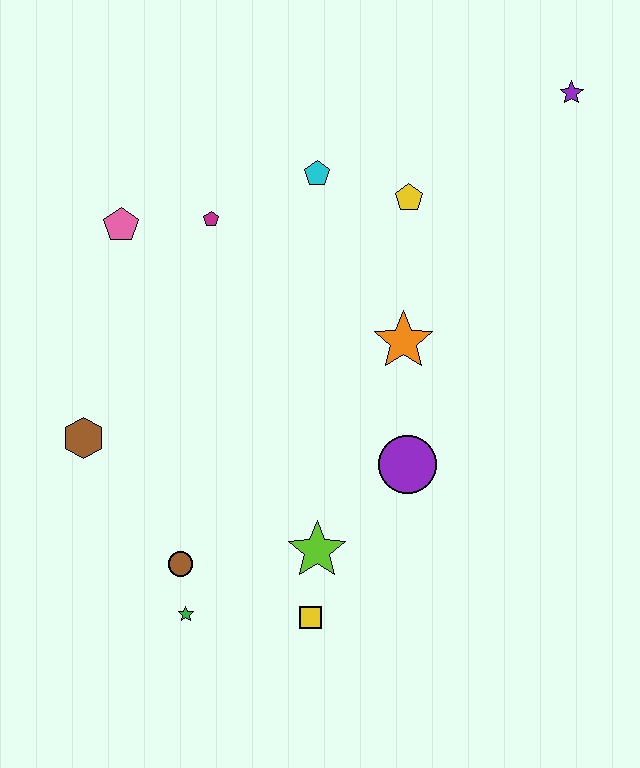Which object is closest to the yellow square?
The lime star is closest to the yellow square.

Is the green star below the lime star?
Yes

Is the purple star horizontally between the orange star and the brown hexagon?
No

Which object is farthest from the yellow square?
The purple star is farthest from the yellow square.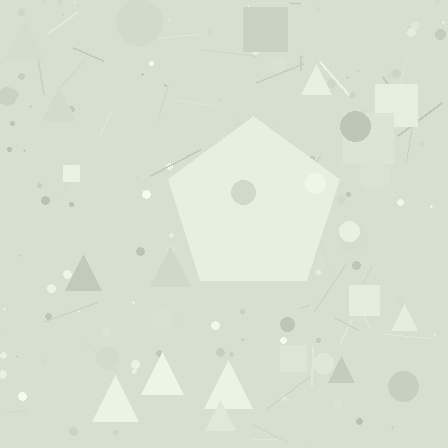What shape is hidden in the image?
A pentagon is hidden in the image.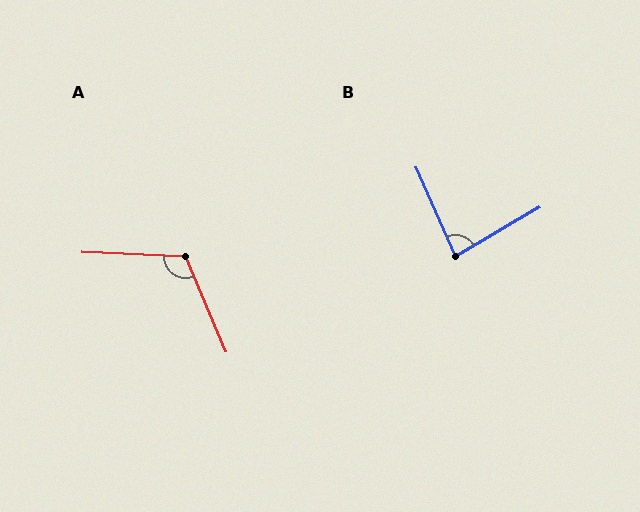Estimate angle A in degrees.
Approximately 115 degrees.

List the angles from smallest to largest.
B (84°), A (115°).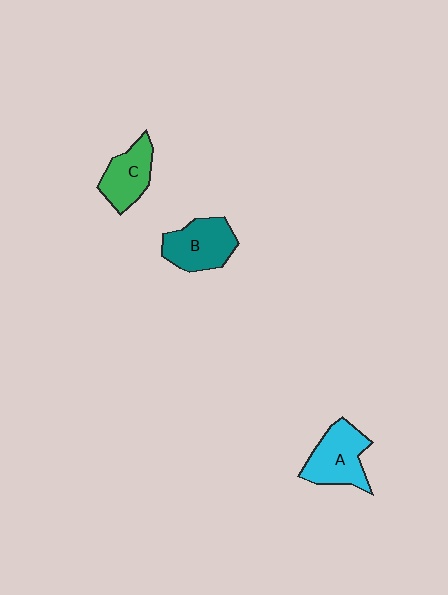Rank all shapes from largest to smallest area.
From largest to smallest: A (cyan), B (teal), C (green).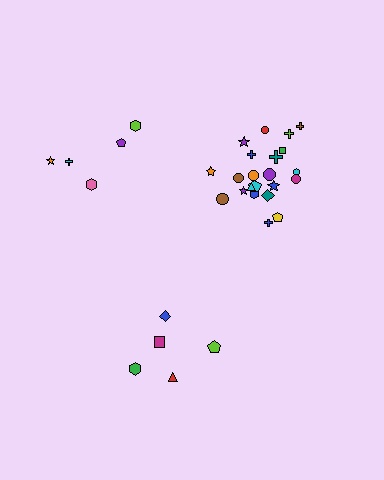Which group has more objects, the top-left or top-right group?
The top-right group.